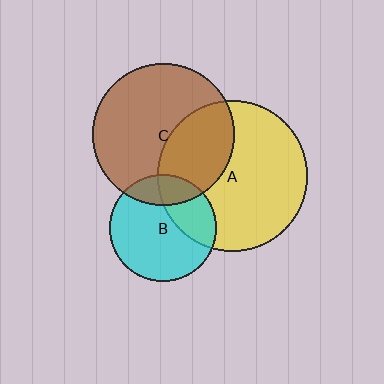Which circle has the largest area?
Circle A (yellow).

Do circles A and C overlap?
Yes.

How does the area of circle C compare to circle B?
Approximately 1.8 times.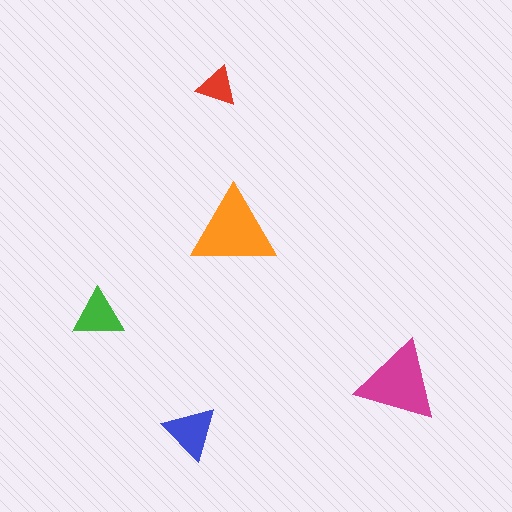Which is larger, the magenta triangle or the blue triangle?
The magenta one.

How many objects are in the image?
There are 5 objects in the image.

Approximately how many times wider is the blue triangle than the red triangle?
About 1.5 times wider.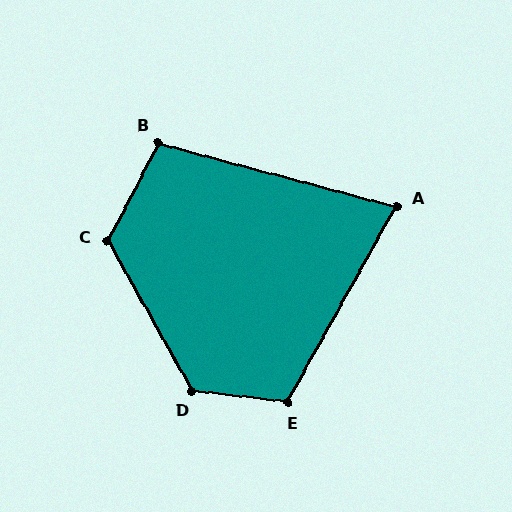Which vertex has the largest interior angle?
D, at approximately 126 degrees.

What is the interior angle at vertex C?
Approximately 123 degrees (obtuse).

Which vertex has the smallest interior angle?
A, at approximately 76 degrees.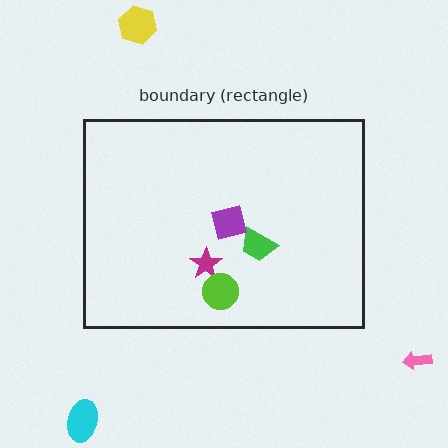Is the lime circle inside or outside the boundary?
Inside.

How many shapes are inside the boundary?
4 inside, 3 outside.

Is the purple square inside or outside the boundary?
Inside.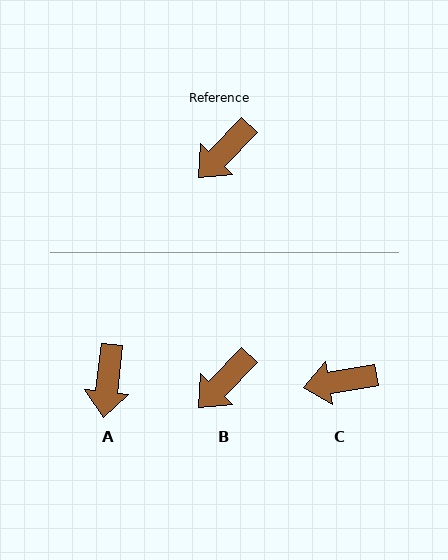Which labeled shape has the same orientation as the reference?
B.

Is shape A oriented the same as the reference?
No, it is off by about 38 degrees.